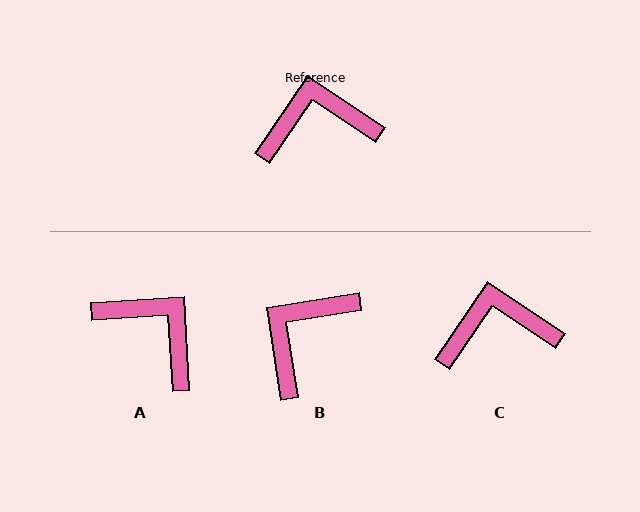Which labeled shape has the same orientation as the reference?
C.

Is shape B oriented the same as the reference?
No, it is off by about 43 degrees.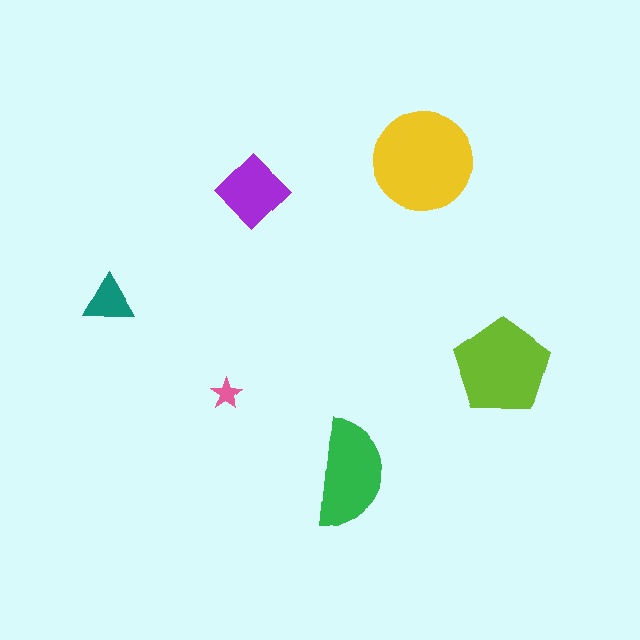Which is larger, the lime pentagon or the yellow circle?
The yellow circle.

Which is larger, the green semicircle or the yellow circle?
The yellow circle.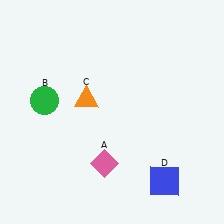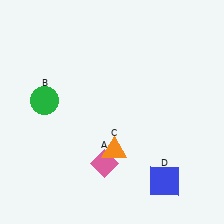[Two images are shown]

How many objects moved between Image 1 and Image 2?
1 object moved between the two images.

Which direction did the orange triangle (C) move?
The orange triangle (C) moved down.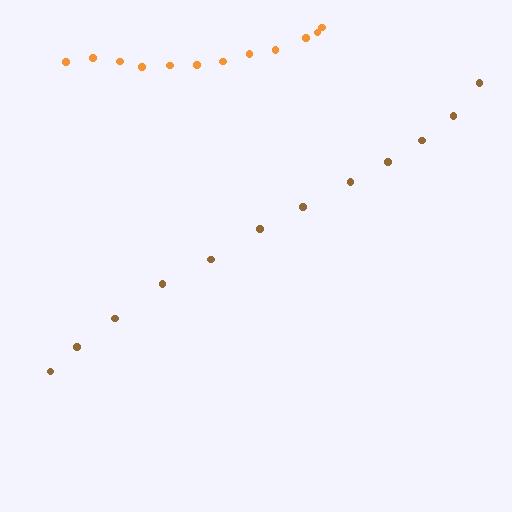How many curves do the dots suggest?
There are 2 distinct paths.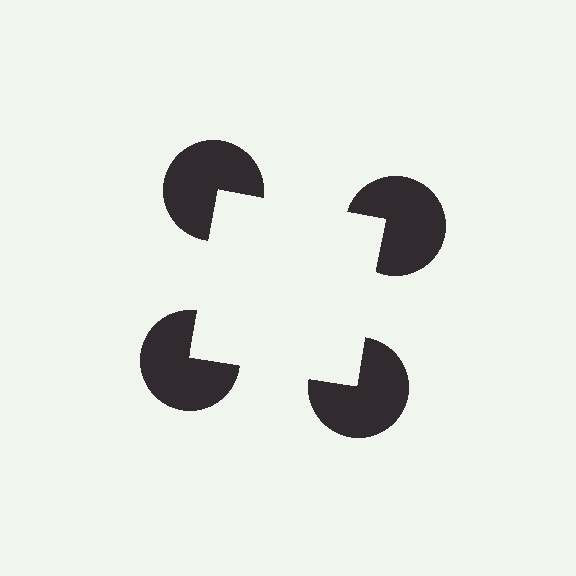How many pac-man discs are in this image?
There are 4 — one at each vertex of the illusory square.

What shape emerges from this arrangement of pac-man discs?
An illusory square — its edges are inferred from the aligned wedge cuts in the pac-man discs, not physically drawn.